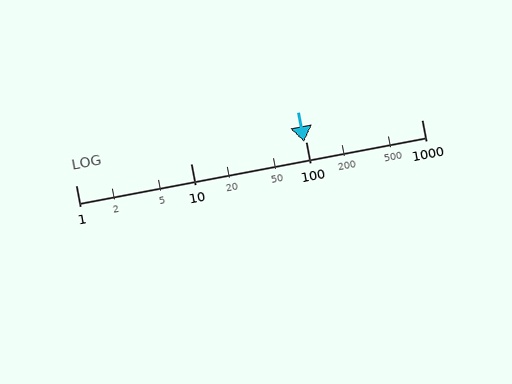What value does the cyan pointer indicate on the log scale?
The pointer indicates approximately 95.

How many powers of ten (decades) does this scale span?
The scale spans 3 decades, from 1 to 1000.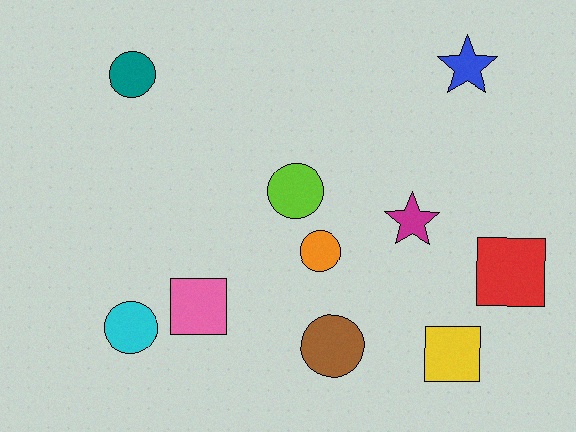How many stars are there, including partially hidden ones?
There are 2 stars.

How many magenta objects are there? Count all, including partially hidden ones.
There is 1 magenta object.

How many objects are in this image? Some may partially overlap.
There are 10 objects.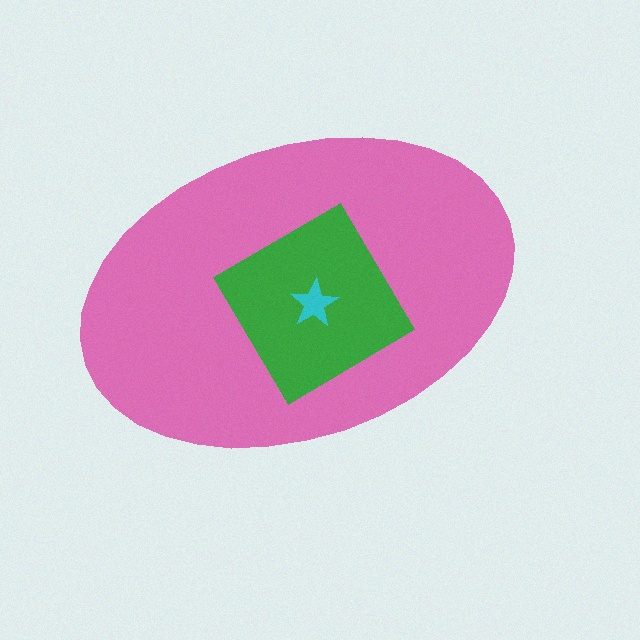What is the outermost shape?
The pink ellipse.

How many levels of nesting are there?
3.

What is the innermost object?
The cyan star.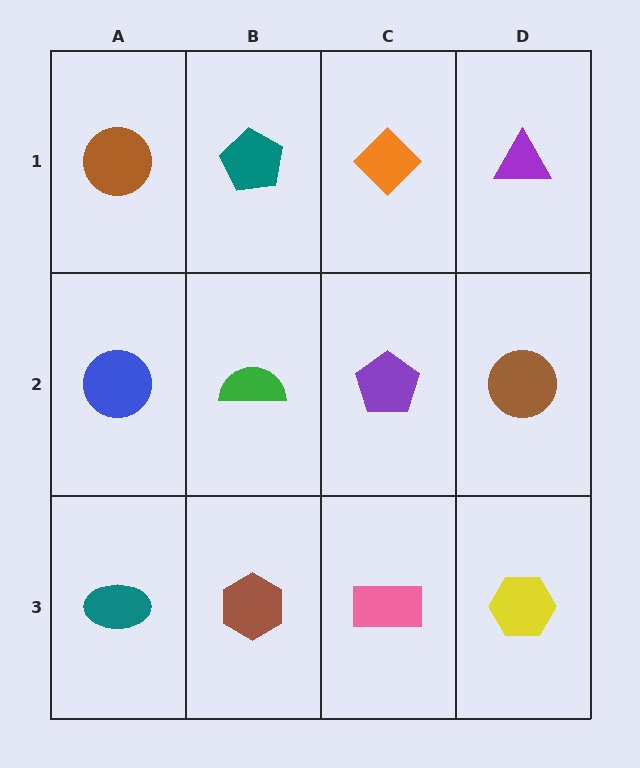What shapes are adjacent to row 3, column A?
A blue circle (row 2, column A), a brown hexagon (row 3, column B).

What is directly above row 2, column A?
A brown circle.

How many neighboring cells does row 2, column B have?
4.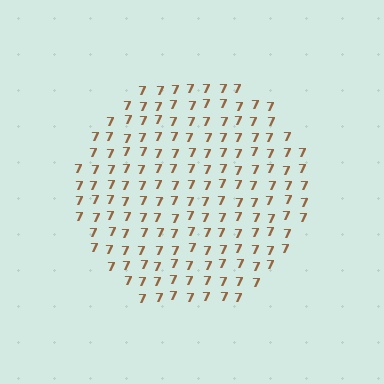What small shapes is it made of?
It is made of small digit 7's.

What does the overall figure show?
The overall figure shows a circle.